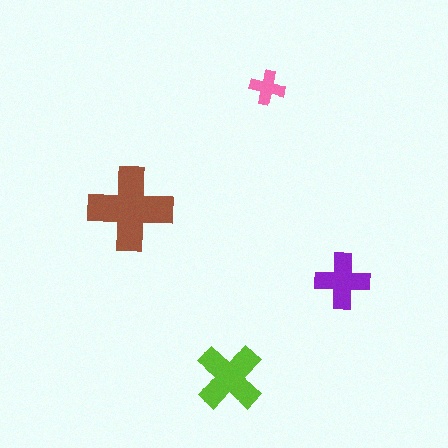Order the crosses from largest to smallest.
the brown one, the lime one, the purple one, the pink one.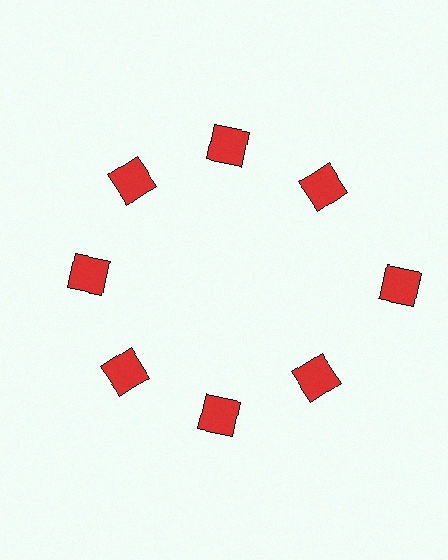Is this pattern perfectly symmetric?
No. The 8 red squares are arranged in a ring, but one element near the 3 o'clock position is pushed outward from the center, breaking the 8-fold rotational symmetry.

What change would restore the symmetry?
The symmetry would be restored by moving it inward, back onto the ring so that all 8 squares sit at equal angles and equal distance from the center.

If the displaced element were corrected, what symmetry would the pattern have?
It would have 8-fold rotational symmetry — the pattern would map onto itself every 45 degrees.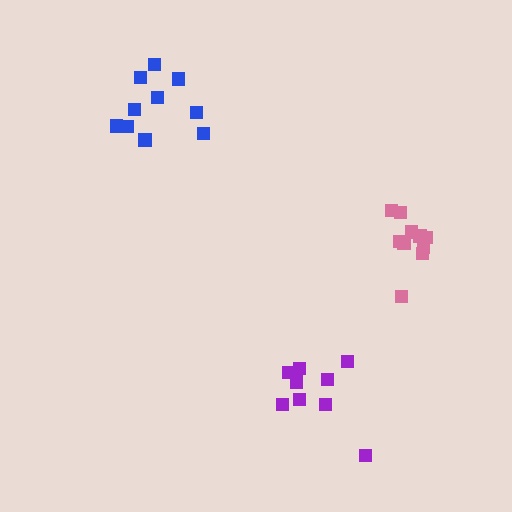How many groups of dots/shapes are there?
There are 3 groups.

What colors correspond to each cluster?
The clusters are colored: pink, purple, blue.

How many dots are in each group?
Group 1: 10 dots, Group 2: 9 dots, Group 3: 10 dots (29 total).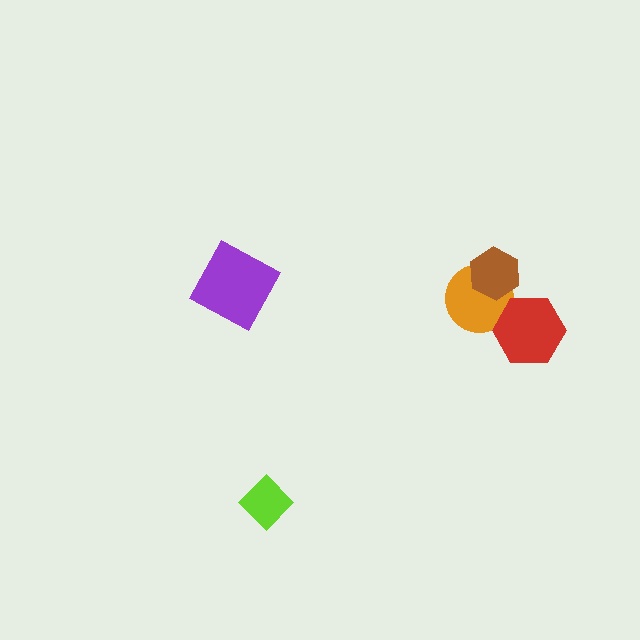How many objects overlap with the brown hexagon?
1 object overlaps with the brown hexagon.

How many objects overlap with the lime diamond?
0 objects overlap with the lime diamond.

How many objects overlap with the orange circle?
2 objects overlap with the orange circle.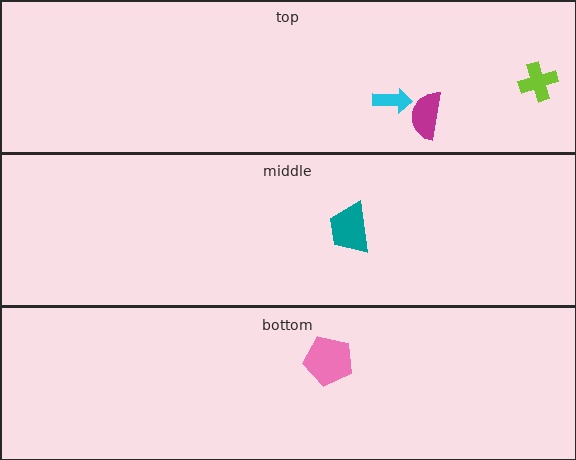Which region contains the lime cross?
The top region.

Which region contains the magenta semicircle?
The top region.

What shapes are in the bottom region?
The pink pentagon.